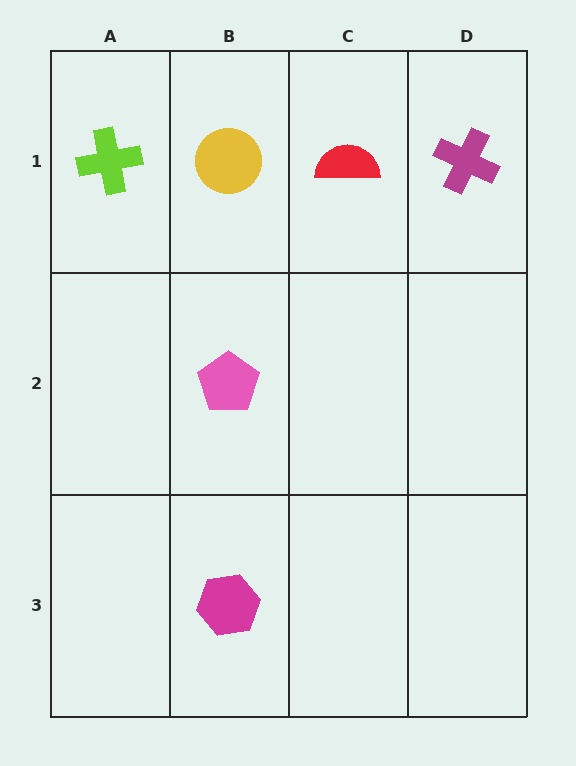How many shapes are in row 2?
1 shape.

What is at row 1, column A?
A lime cross.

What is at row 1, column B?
A yellow circle.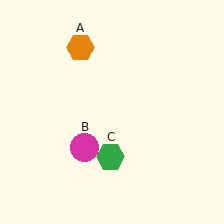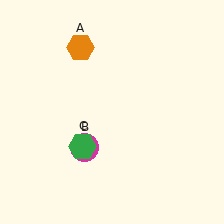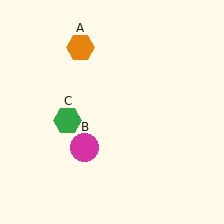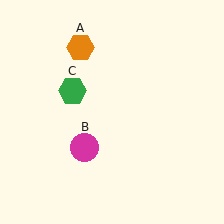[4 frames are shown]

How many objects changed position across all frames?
1 object changed position: green hexagon (object C).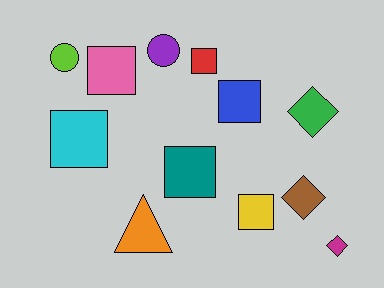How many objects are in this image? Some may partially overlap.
There are 12 objects.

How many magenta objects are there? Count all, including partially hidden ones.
There is 1 magenta object.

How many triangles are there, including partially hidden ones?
There is 1 triangle.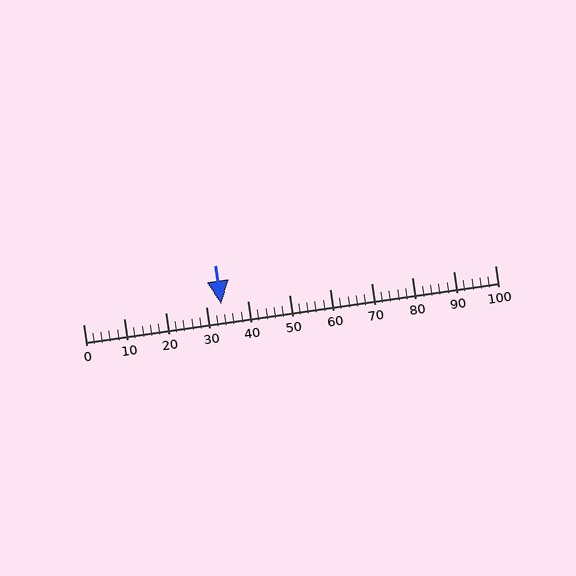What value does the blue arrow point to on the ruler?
The blue arrow points to approximately 34.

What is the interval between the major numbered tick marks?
The major tick marks are spaced 10 units apart.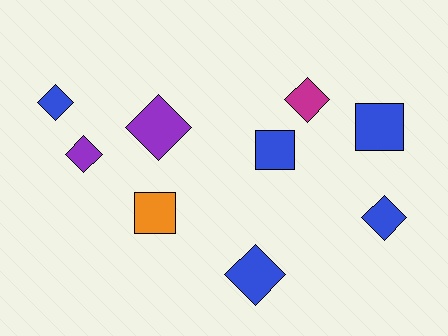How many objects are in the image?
There are 9 objects.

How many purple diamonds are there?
There are 2 purple diamonds.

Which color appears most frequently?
Blue, with 5 objects.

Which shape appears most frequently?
Diamond, with 6 objects.